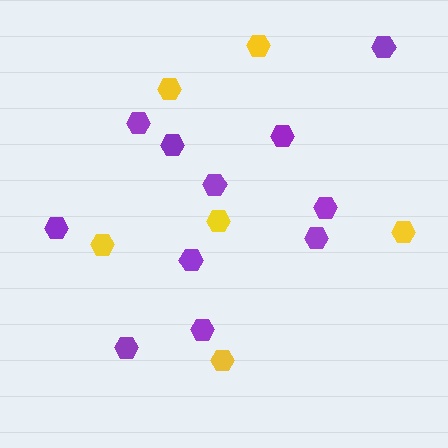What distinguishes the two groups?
There are 2 groups: one group of purple hexagons (11) and one group of yellow hexagons (6).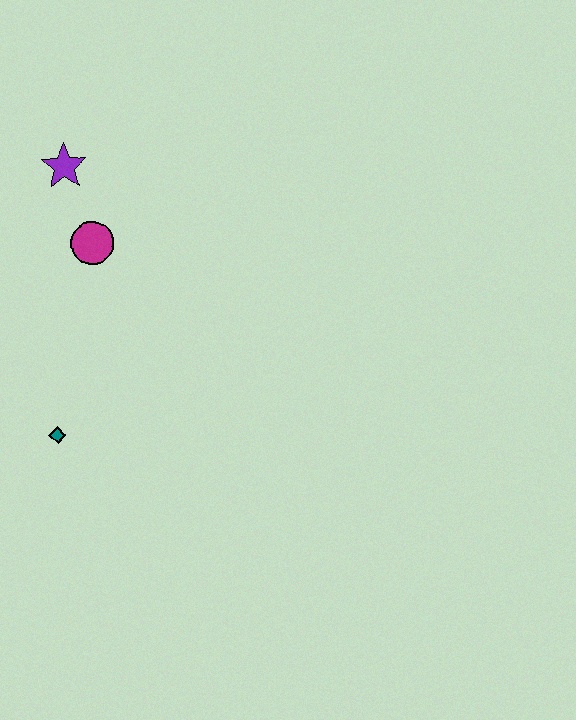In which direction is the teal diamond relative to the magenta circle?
The teal diamond is below the magenta circle.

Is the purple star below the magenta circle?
No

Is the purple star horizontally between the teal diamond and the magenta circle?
Yes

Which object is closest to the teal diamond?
The magenta circle is closest to the teal diamond.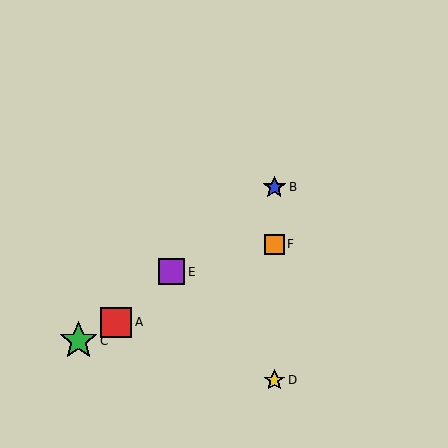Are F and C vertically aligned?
No, F is at x≈274 and C is at x≈78.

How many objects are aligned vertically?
3 objects (B, D, F) are aligned vertically.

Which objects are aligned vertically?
Objects B, D, F are aligned vertically.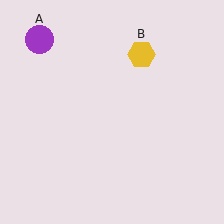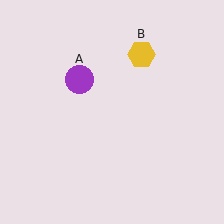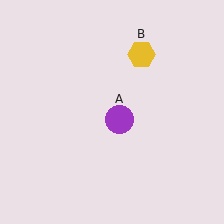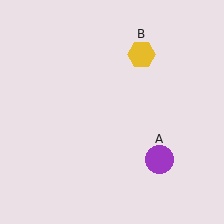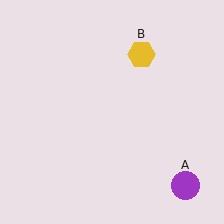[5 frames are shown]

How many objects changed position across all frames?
1 object changed position: purple circle (object A).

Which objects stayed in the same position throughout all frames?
Yellow hexagon (object B) remained stationary.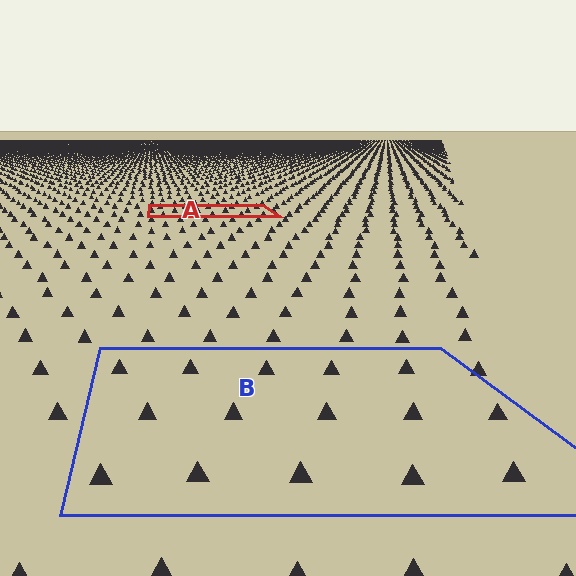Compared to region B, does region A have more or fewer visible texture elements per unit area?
Region A has more texture elements per unit area — they are packed more densely because it is farther away.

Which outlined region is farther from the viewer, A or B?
Region A is farther from the viewer — the texture elements inside it appear smaller and more densely packed.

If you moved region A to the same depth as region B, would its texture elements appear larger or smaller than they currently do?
They would appear larger. At a closer depth, the same texture elements are projected at a bigger on-screen size.